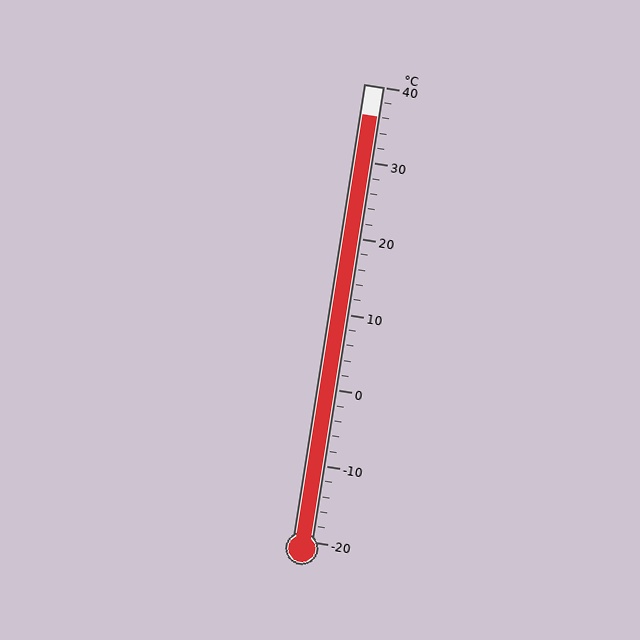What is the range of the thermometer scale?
The thermometer scale ranges from -20°C to 40°C.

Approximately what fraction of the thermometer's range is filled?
The thermometer is filled to approximately 95% of its range.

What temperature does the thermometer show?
The thermometer shows approximately 36°C.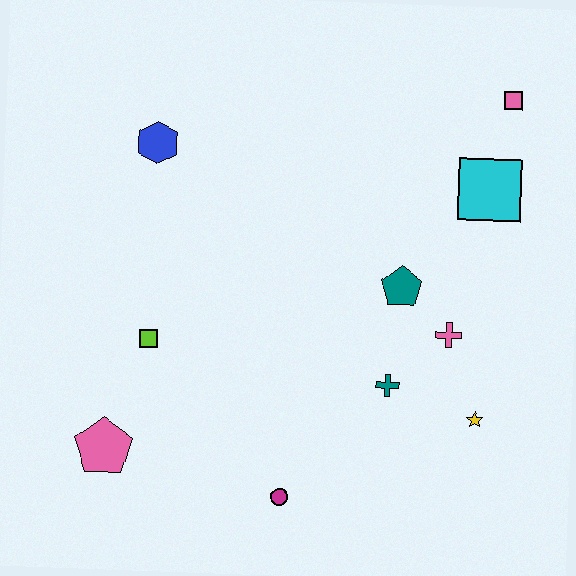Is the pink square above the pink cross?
Yes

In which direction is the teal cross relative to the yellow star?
The teal cross is to the left of the yellow star.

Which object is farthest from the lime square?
The pink square is farthest from the lime square.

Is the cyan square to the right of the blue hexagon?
Yes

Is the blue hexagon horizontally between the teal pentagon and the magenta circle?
No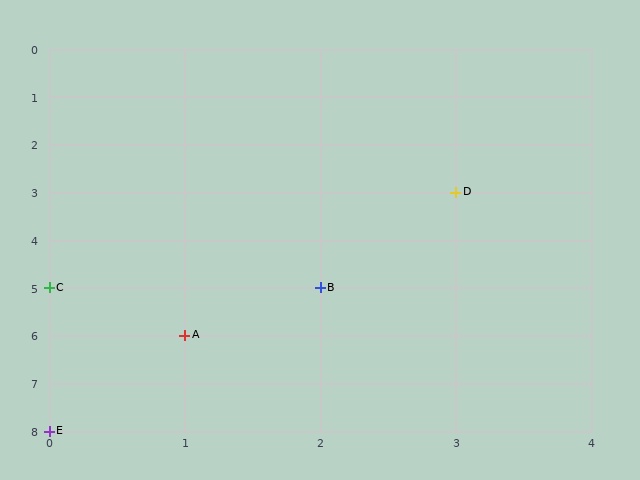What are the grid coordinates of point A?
Point A is at grid coordinates (1, 6).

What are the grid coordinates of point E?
Point E is at grid coordinates (0, 8).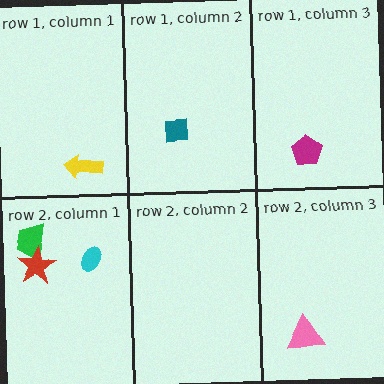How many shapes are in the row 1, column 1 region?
1.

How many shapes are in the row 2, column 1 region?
3.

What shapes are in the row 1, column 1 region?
The yellow arrow.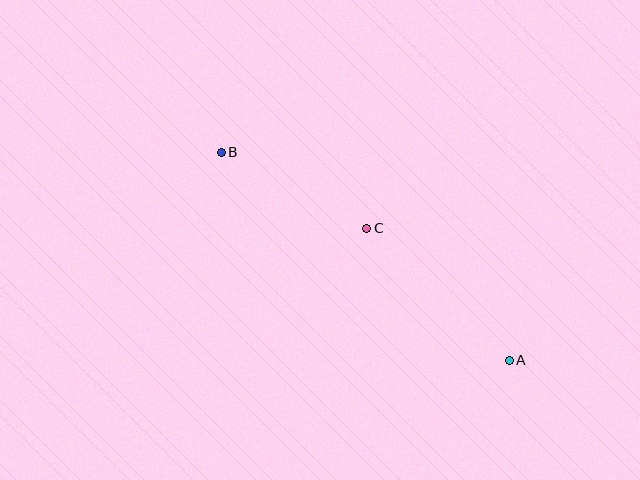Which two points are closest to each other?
Points B and C are closest to each other.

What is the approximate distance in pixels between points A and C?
The distance between A and C is approximately 194 pixels.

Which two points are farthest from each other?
Points A and B are farthest from each other.